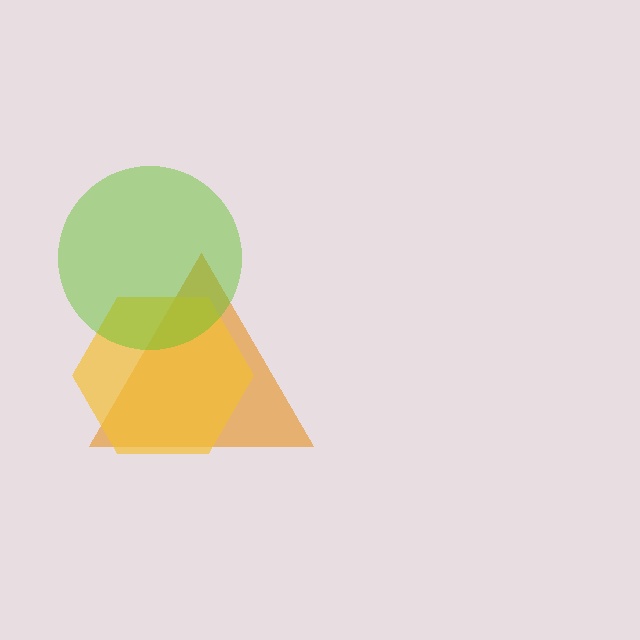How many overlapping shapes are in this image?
There are 3 overlapping shapes in the image.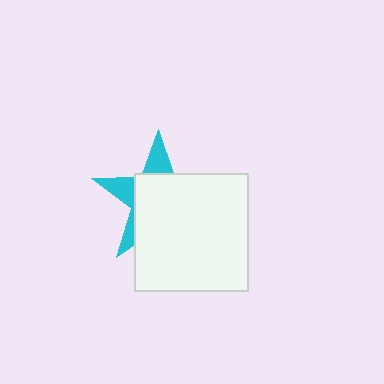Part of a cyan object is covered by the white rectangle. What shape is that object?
It is a star.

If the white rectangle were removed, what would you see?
You would see the complete cyan star.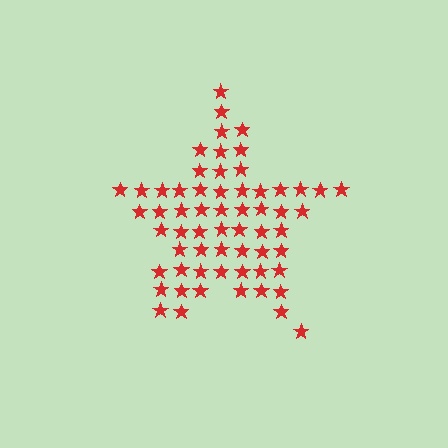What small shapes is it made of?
It is made of small stars.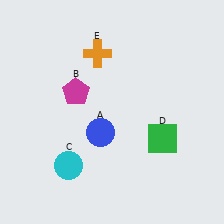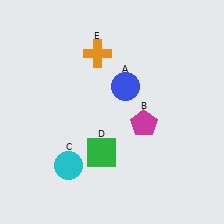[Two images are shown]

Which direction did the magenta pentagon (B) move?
The magenta pentagon (B) moved right.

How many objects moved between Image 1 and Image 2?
3 objects moved between the two images.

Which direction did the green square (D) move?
The green square (D) moved left.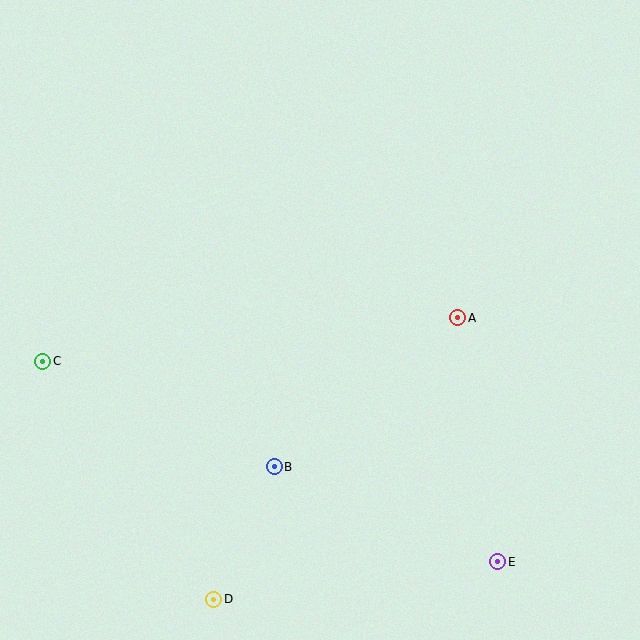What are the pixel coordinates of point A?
Point A is at (458, 318).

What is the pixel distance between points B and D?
The distance between B and D is 146 pixels.